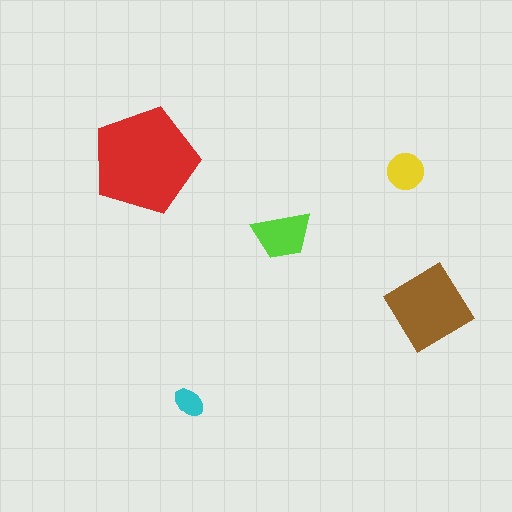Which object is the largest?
The red pentagon.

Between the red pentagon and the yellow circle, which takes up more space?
The red pentagon.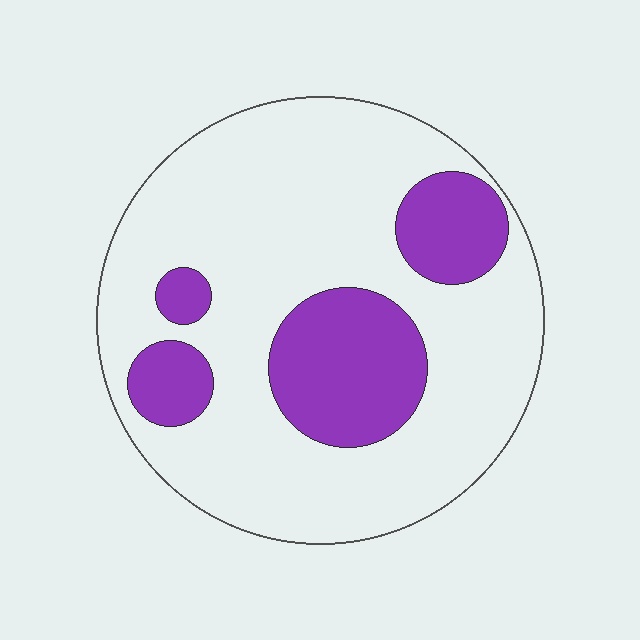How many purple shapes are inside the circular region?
4.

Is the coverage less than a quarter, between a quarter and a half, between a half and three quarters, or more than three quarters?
Less than a quarter.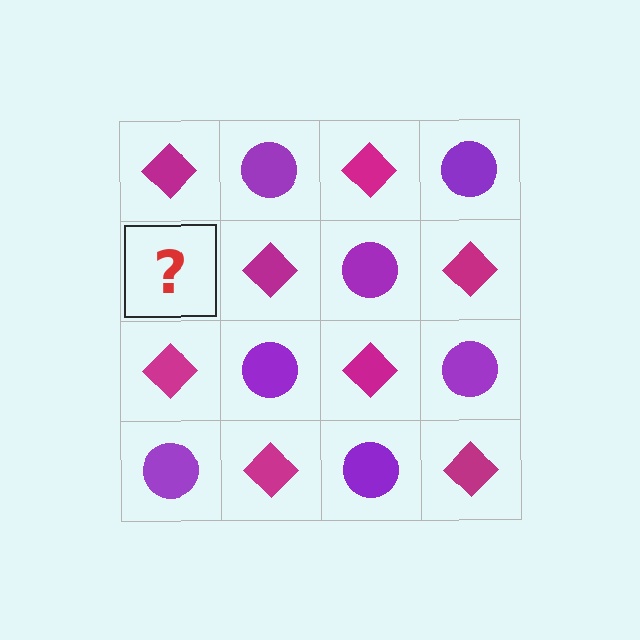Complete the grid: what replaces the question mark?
The question mark should be replaced with a purple circle.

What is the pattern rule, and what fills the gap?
The rule is that it alternates magenta diamond and purple circle in a checkerboard pattern. The gap should be filled with a purple circle.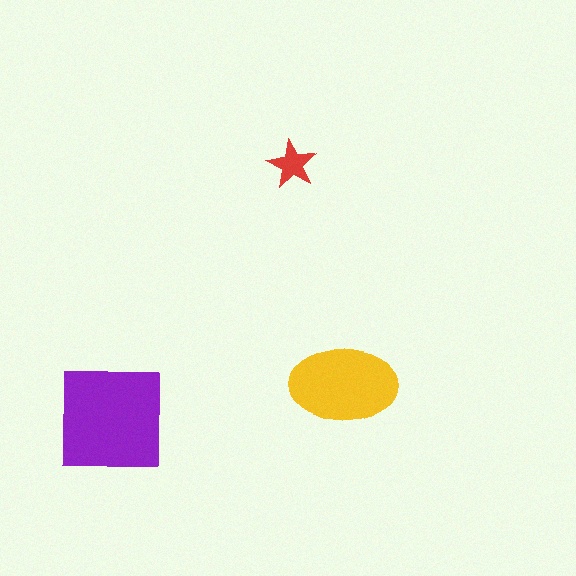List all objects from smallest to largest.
The red star, the yellow ellipse, the purple square.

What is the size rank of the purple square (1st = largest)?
1st.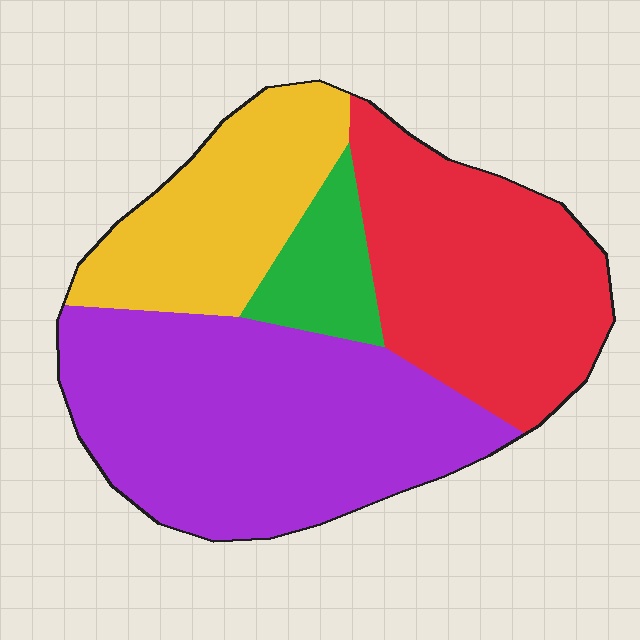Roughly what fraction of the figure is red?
Red covers 30% of the figure.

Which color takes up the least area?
Green, at roughly 10%.